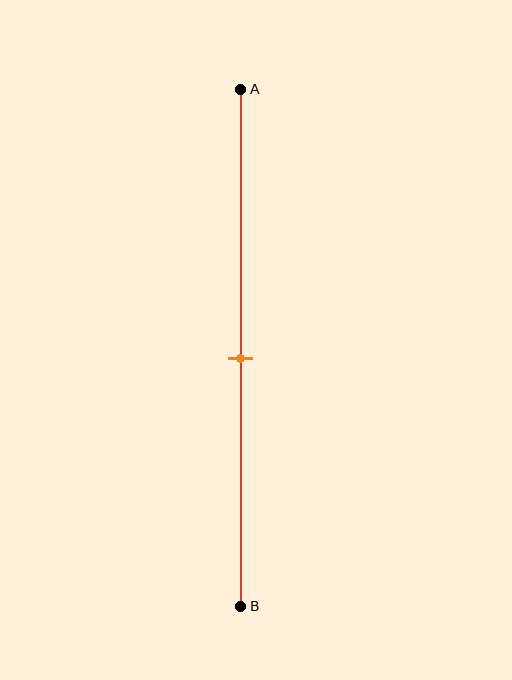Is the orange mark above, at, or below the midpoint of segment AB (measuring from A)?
The orange mark is approximately at the midpoint of segment AB.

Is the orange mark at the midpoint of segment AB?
Yes, the mark is approximately at the midpoint.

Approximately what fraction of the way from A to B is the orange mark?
The orange mark is approximately 50% of the way from A to B.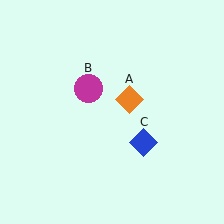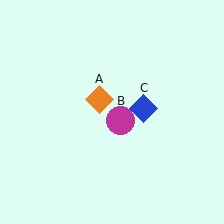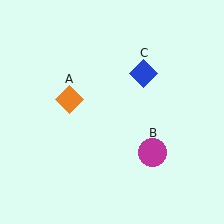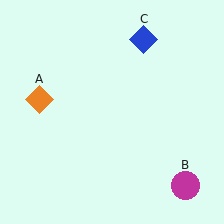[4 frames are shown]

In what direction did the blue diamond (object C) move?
The blue diamond (object C) moved up.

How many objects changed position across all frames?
3 objects changed position: orange diamond (object A), magenta circle (object B), blue diamond (object C).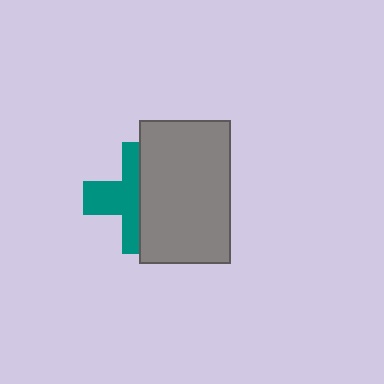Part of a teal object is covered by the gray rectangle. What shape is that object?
It is a cross.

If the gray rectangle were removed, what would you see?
You would see the complete teal cross.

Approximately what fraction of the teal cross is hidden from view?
Roughly 49% of the teal cross is hidden behind the gray rectangle.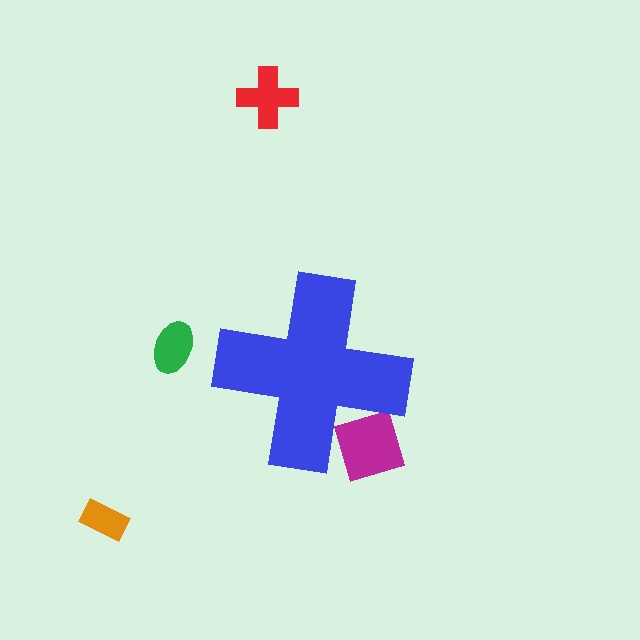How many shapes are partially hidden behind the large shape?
1 shape is partially hidden.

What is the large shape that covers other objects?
A blue cross.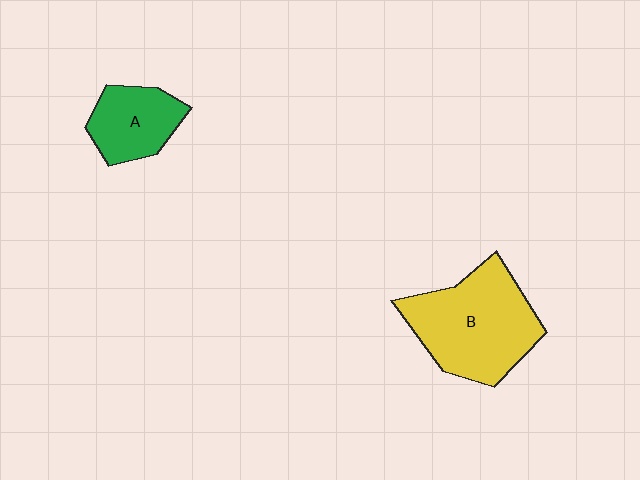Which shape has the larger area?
Shape B (yellow).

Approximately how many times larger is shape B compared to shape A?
Approximately 1.9 times.